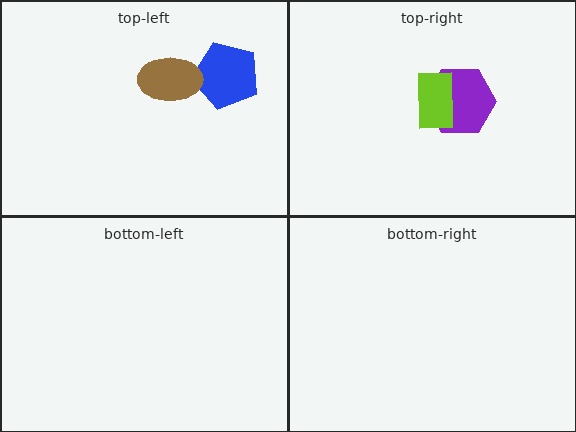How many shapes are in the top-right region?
2.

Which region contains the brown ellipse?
The top-left region.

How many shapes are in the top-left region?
2.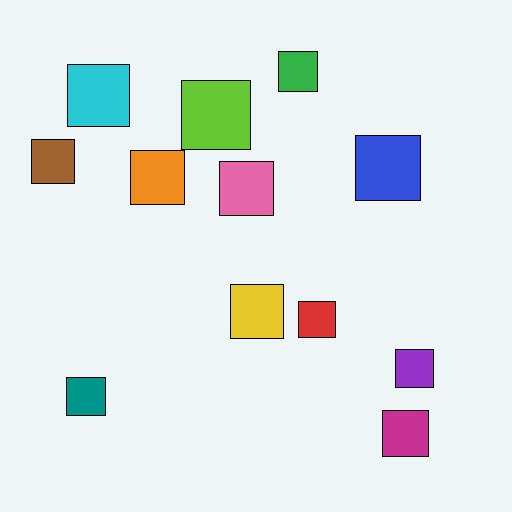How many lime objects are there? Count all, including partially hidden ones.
There is 1 lime object.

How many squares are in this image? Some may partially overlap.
There are 12 squares.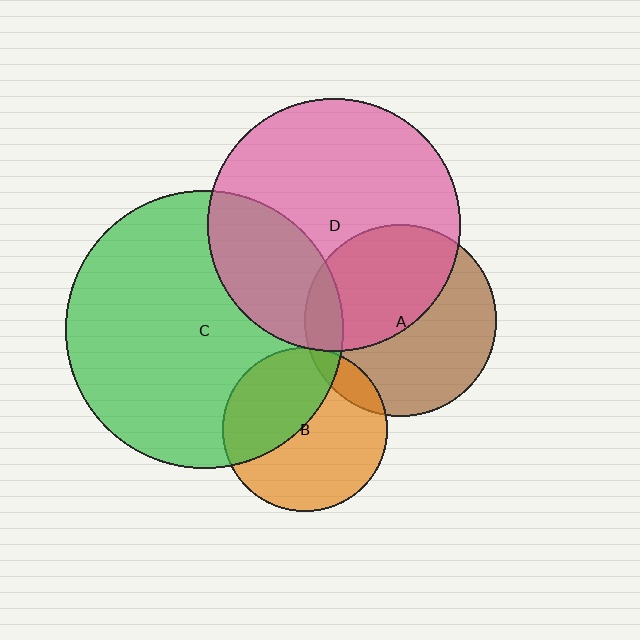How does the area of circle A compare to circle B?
Approximately 1.4 times.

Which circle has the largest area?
Circle C (green).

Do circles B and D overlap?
Yes.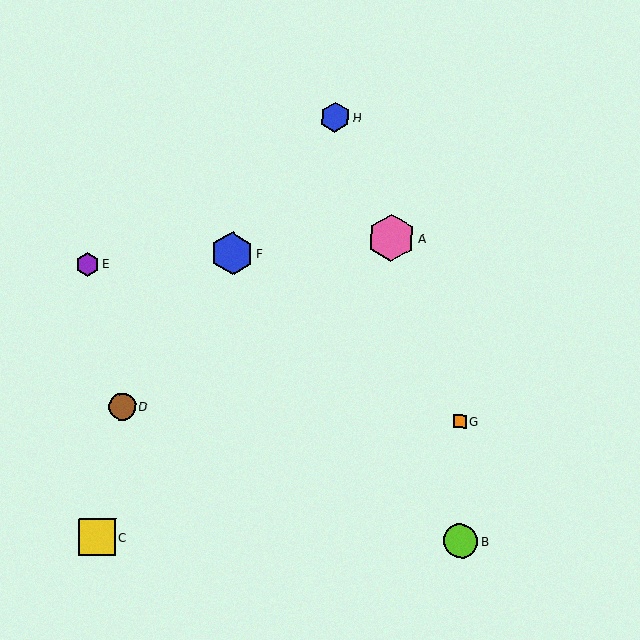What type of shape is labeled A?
Shape A is a pink hexagon.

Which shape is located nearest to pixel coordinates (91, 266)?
The purple hexagon (labeled E) at (87, 264) is nearest to that location.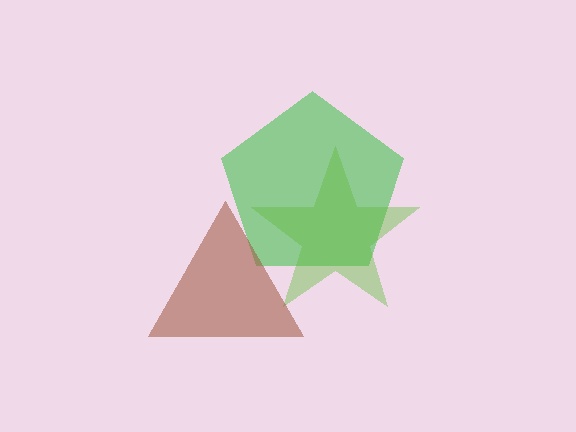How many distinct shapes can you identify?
There are 3 distinct shapes: a green pentagon, a lime star, a brown triangle.